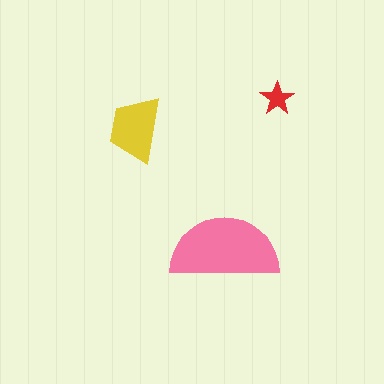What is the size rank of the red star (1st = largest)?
3rd.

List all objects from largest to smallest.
The pink semicircle, the yellow trapezoid, the red star.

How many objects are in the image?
There are 3 objects in the image.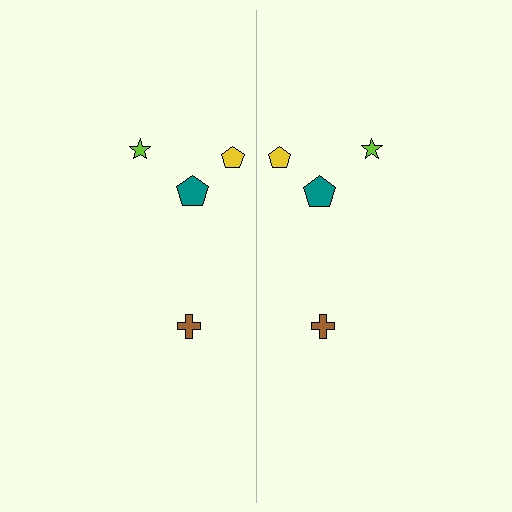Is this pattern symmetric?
Yes, this pattern has bilateral (reflection) symmetry.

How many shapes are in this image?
There are 8 shapes in this image.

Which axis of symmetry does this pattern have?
The pattern has a vertical axis of symmetry running through the center of the image.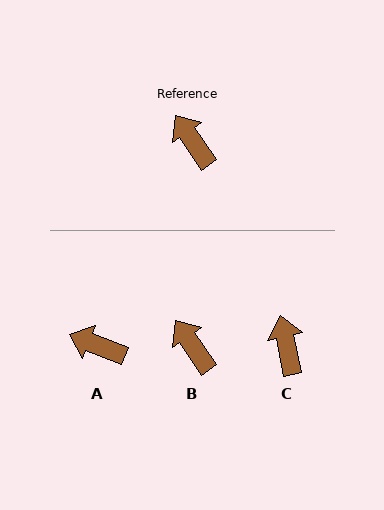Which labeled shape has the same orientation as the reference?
B.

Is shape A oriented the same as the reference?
No, it is off by about 34 degrees.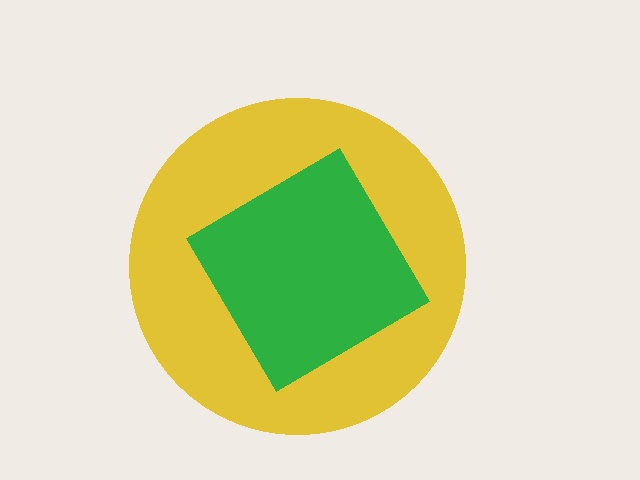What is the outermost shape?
The yellow circle.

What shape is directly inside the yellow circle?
The green diamond.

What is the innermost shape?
The green diamond.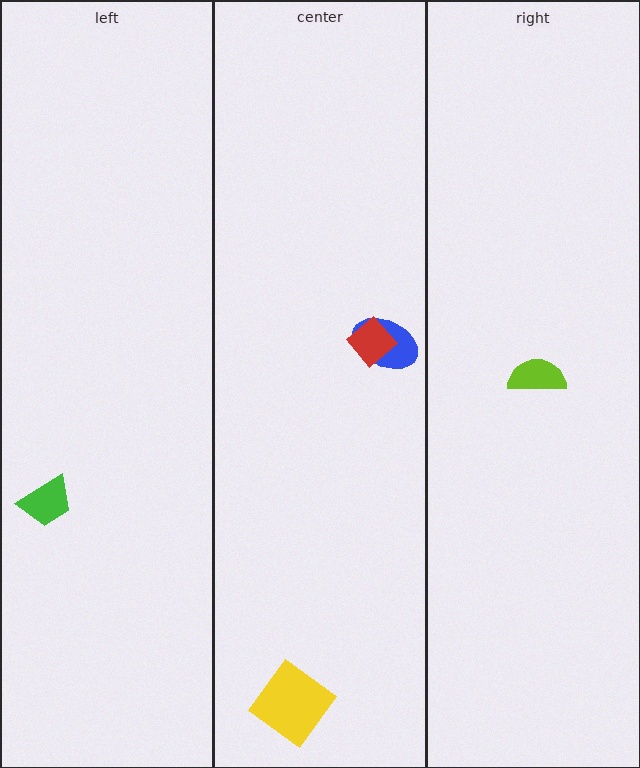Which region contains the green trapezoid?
The left region.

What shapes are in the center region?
The blue ellipse, the red diamond, the yellow diamond.